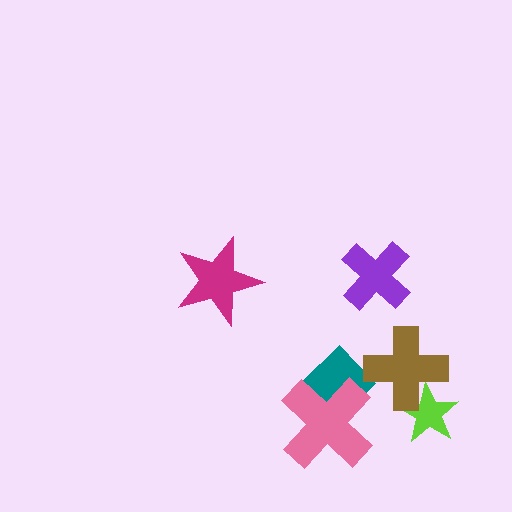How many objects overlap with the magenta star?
0 objects overlap with the magenta star.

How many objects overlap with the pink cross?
1 object overlaps with the pink cross.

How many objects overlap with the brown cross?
2 objects overlap with the brown cross.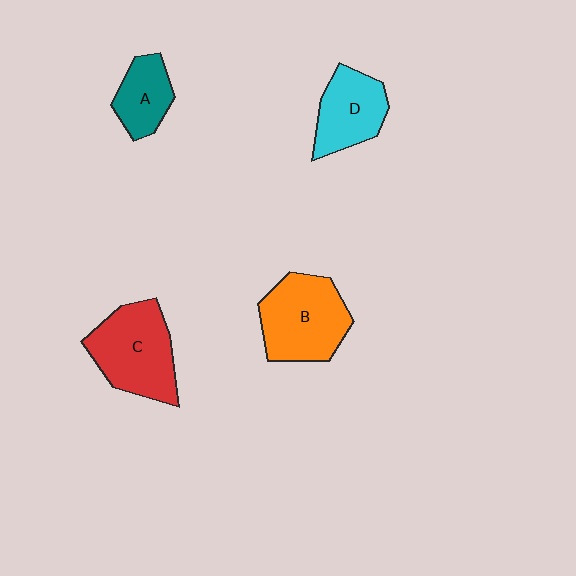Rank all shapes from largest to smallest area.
From largest to smallest: B (orange), C (red), D (cyan), A (teal).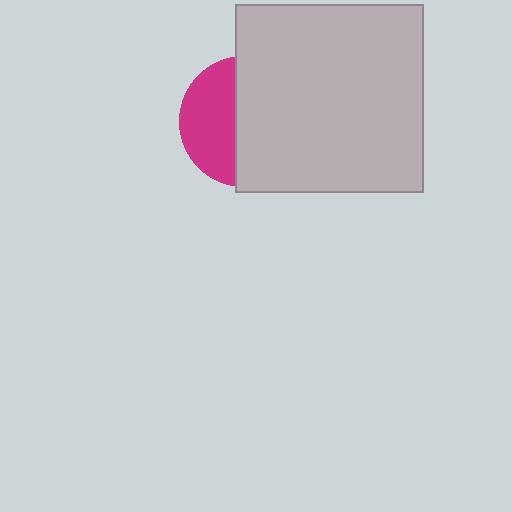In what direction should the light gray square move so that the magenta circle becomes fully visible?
The light gray square should move right. That is the shortest direction to clear the overlap and leave the magenta circle fully visible.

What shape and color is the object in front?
The object in front is a light gray square.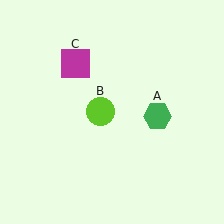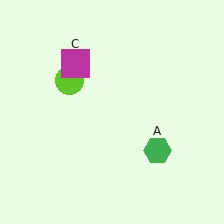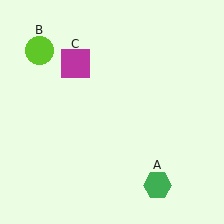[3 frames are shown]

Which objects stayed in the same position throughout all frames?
Magenta square (object C) remained stationary.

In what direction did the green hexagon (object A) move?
The green hexagon (object A) moved down.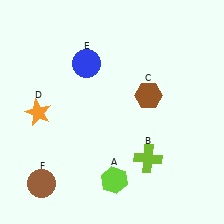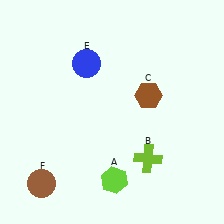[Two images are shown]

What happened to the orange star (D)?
The orange star (D) was removed in Image 2. It was in the bottom-left area of Image 1.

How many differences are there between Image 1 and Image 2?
There is 1 difference between the two images.